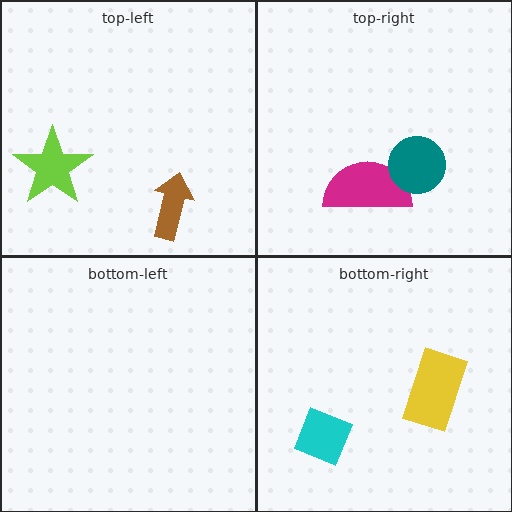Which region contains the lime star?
The top-left region.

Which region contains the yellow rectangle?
The bottom-right region.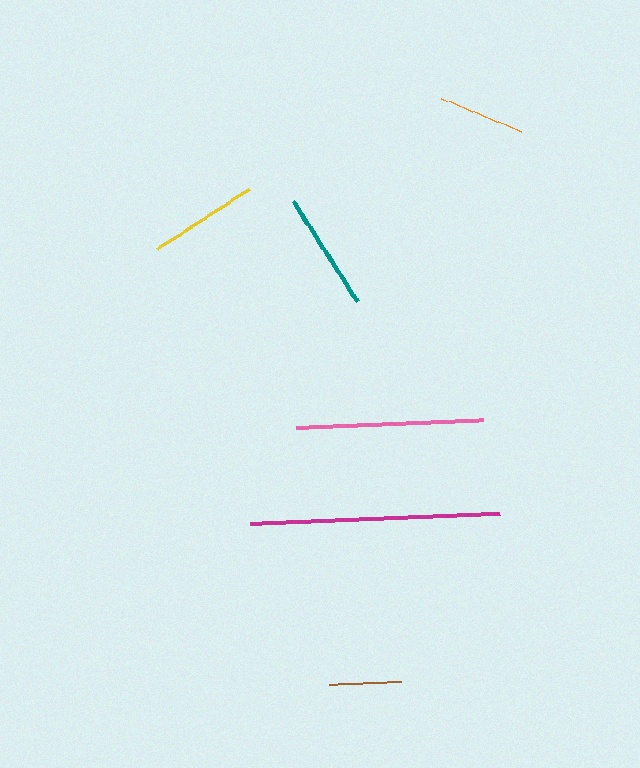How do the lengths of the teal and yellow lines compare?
The teal and yellow lines are approximately the same length.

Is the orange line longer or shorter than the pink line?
The pink line is longer than the orange line.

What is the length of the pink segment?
The pink segment is approximately 187 pixels long.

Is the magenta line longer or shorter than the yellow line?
The magenta line is longer than the yellow line.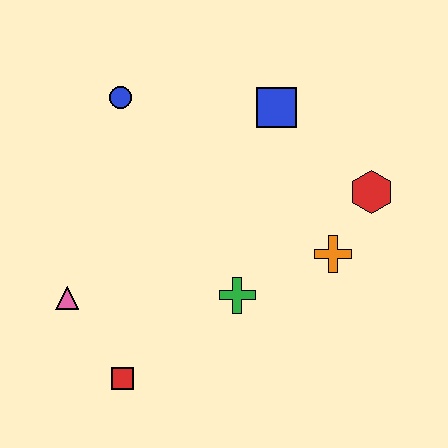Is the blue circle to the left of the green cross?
Yes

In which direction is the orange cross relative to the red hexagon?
The orange cross is below the red hexagon.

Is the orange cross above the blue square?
No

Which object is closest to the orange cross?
The red hexagon is closest to the orange cross.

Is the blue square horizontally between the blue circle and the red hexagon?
Yes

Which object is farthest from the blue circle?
The red square is farthest from the blue circle.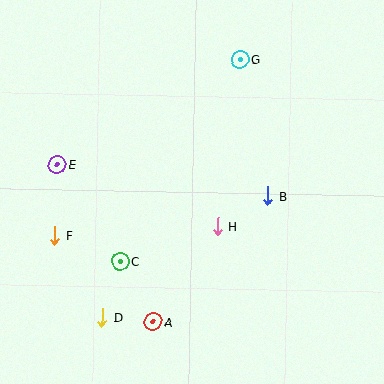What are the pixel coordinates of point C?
Point C is at (120, 261).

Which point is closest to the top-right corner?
Point G is closest to the top-right corner.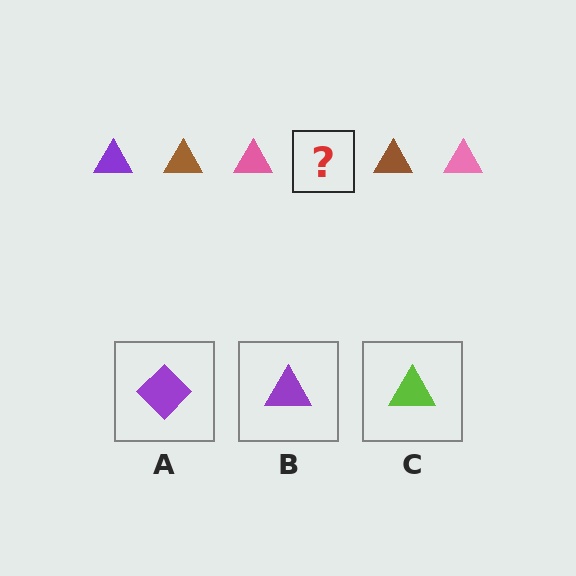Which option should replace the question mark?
Option B.